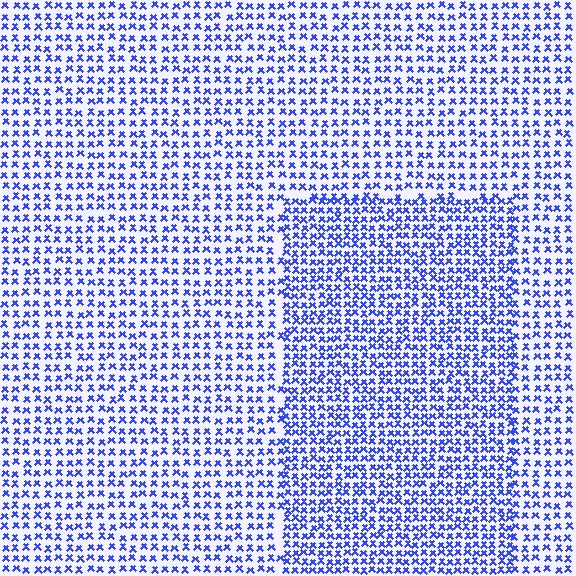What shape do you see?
I see a rectangle.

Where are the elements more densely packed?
The elements are more densely packed inside the rectangle boundary.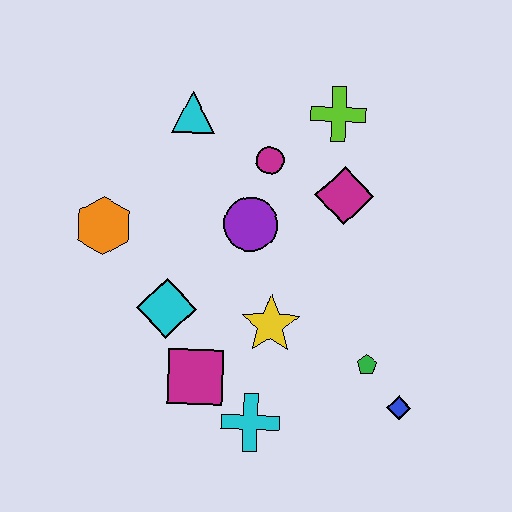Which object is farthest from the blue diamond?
The cyan triangle is farthest from the blue diamond.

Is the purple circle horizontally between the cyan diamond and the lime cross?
Yes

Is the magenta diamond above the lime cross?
No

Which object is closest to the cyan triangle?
The magenta circle is closest to the cyan triangle.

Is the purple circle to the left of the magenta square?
No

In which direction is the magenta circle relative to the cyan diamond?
The magenta circle is above the cyan diamond.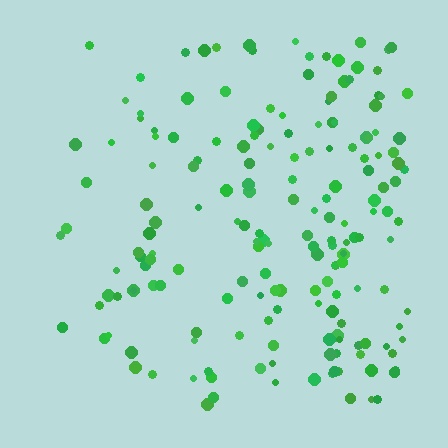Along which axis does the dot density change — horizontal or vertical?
Horizontal.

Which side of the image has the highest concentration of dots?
The right.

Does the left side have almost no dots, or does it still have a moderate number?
Still a moderate number, just noticeably fewer than the right.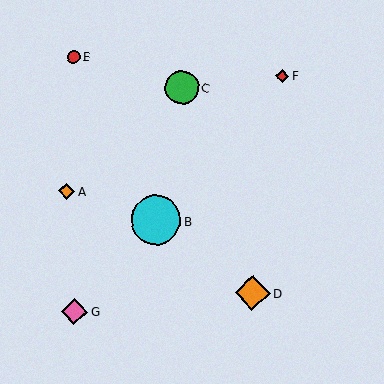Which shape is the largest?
The cyan circle (labeled B) is the largest.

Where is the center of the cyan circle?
The center of the cyan circle is at (156, 220).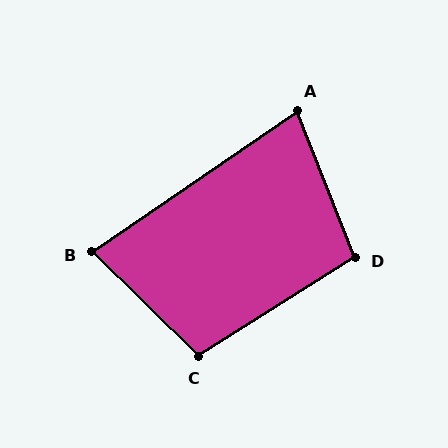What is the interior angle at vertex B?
Approximately 79 degrees (acute).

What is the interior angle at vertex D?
Approximately 101 degrees (obtuse).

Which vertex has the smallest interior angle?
A, at approximately 77 degrees.